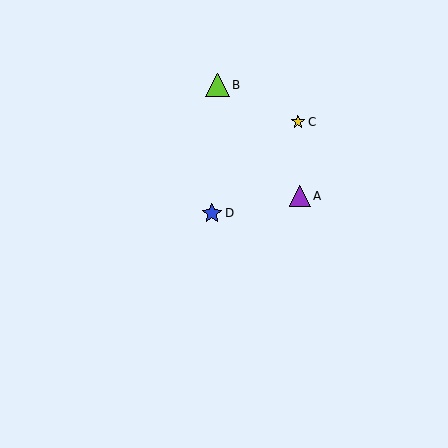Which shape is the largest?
The lime triangle (labeled B) is the largest.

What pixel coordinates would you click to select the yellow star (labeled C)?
Click at (298, 122) to select the yellow star C.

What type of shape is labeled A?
Shape A is a purple triangle.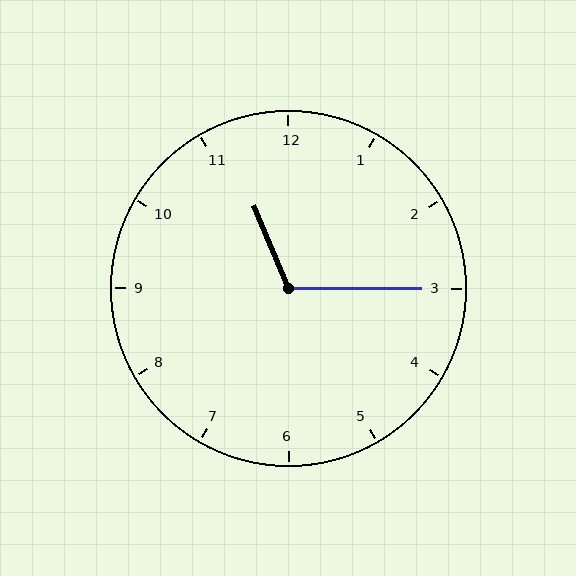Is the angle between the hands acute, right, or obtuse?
It is obtuse.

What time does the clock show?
11:15.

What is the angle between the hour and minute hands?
Approximately 112 degrees.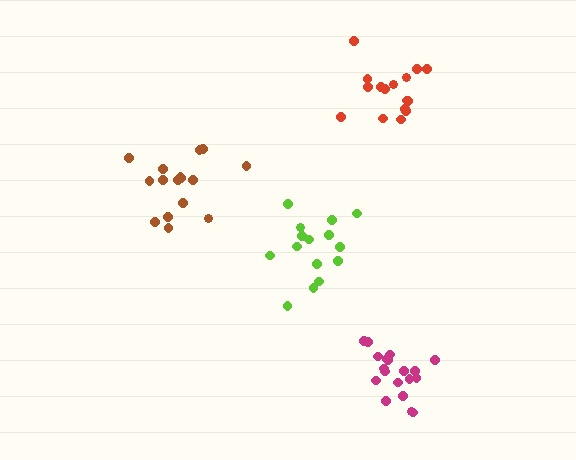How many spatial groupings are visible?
There are 4 spatial groupings.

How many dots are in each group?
Group 1: 15 dots, Group 2: 16 dots, Group 3: 19 dots, Group 4: 16 dots (66 total).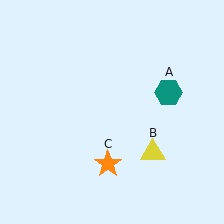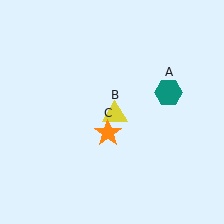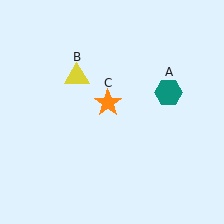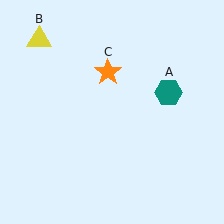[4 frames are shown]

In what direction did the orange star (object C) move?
The orange star (object C) moved up.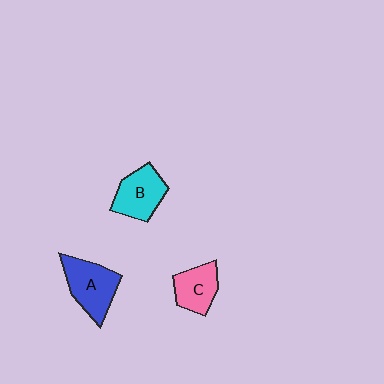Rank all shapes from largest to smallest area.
From largest to smallest: A (blue), B (cyan), C (pink).